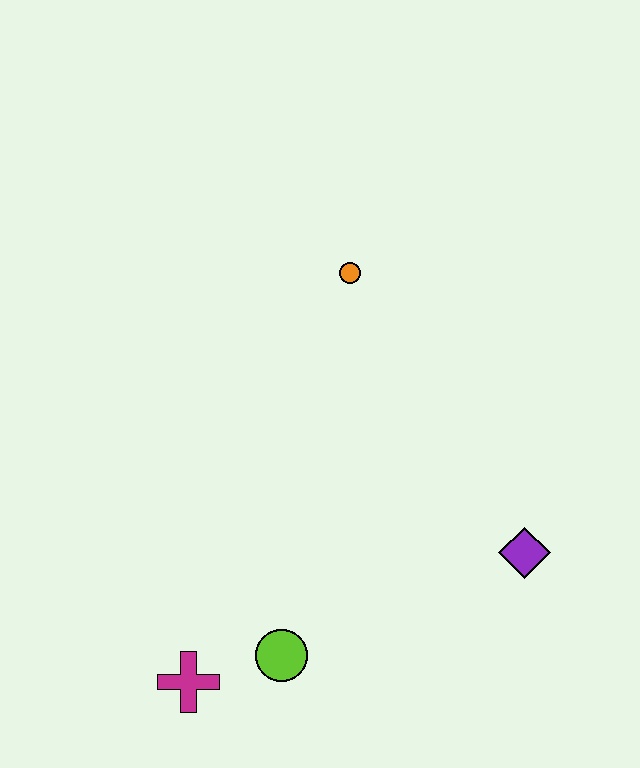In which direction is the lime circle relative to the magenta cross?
The lime circle is to the right of the magenta cross.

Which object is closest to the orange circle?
The purple diamond is closest to the orange circle.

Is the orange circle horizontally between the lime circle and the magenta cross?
No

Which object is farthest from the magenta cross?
The orange circle is farthest from the magenta cross.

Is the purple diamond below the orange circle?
Yes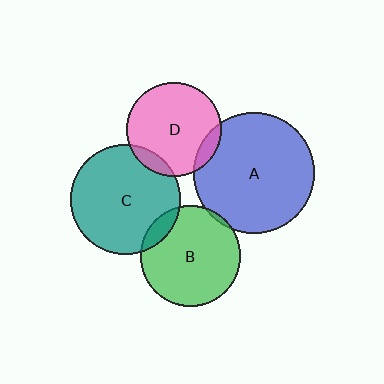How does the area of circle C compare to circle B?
Approximately 1.2 times.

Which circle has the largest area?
Circle A (blue).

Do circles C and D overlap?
Yes.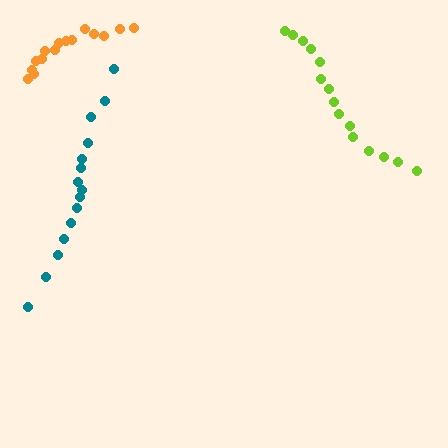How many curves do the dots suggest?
There are 3 distinct paths.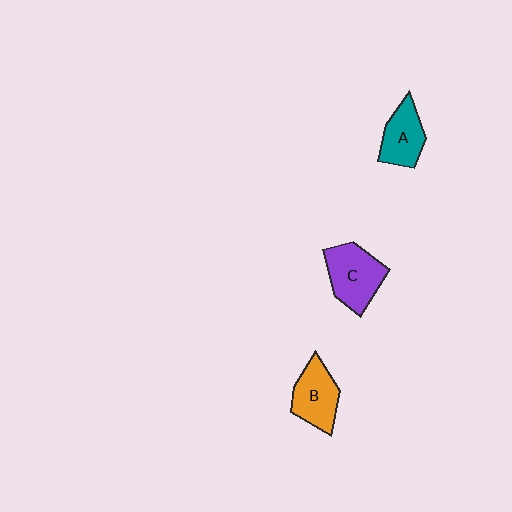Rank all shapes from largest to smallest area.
From largest to smallest: C (purple), B (orange), A (teal).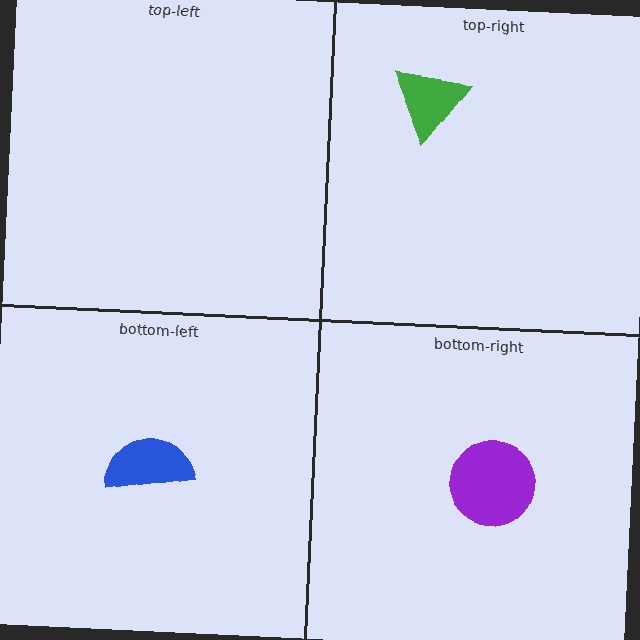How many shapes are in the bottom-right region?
1.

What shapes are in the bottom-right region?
The purple circle.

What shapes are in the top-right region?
The green triangle.